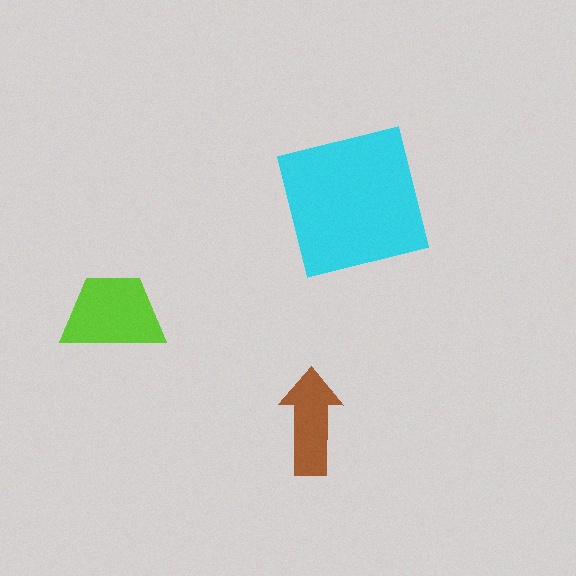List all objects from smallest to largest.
The brown arrow, the lime trapezoid, the cyan square.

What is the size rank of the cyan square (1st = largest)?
1st.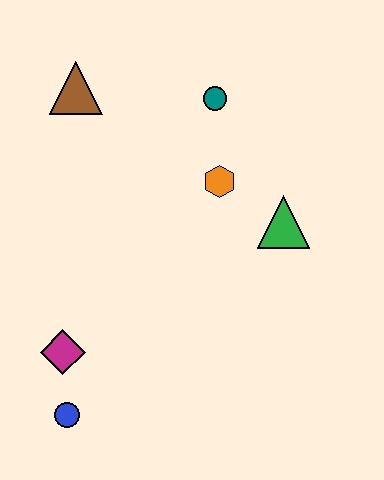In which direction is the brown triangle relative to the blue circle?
The brown triangle is above the blue circle.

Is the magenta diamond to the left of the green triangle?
Yes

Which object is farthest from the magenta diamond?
The teal circle is farthest from the magenta diamond.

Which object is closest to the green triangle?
The orange hexagon is closest to the green triangle.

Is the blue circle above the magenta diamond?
No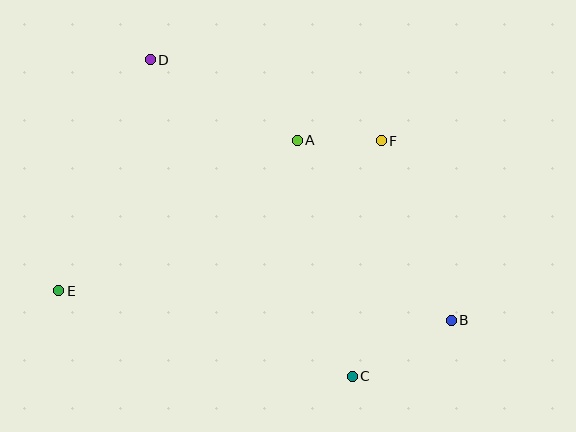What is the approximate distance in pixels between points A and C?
The distance between A and C is approximately 242 pixels.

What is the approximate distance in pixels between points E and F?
The distance between E and F is approximately 356 pixels.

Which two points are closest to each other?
Points A and F are closest to each other.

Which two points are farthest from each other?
Points B and D are farthest from each other.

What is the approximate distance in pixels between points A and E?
The distance between A and E is approximately 282 pixels.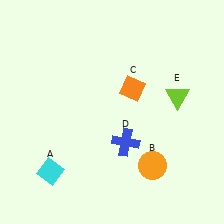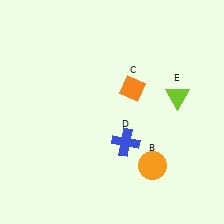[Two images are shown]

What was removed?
The cyan diamond (A) was removed in Image 2.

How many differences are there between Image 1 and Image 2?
There is 1 difference between the two images.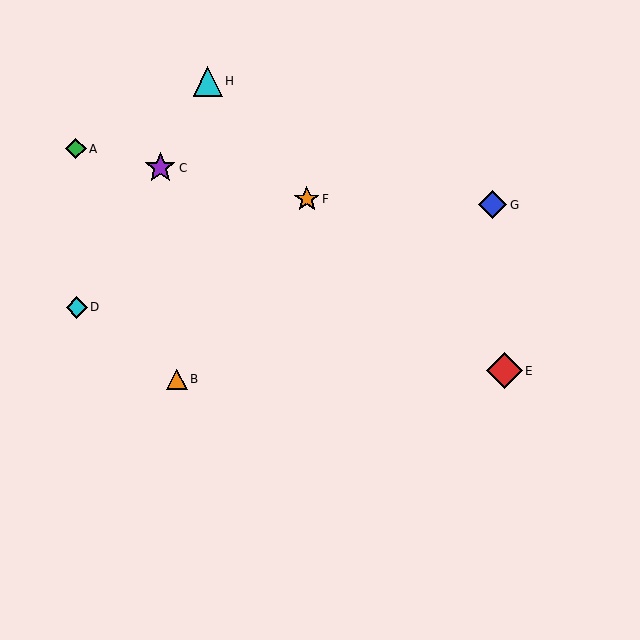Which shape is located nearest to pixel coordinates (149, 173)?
The purple star (labeled C) at (160, 168) is nearest to that location.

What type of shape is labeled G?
Shape G is a blue diamond.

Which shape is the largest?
The red diamond (labeled E) is the largest.